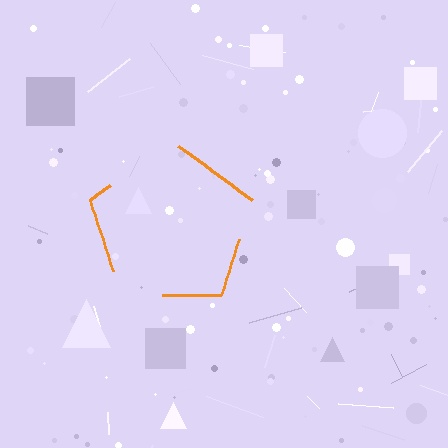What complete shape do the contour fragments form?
The contour fragments form a pentagon.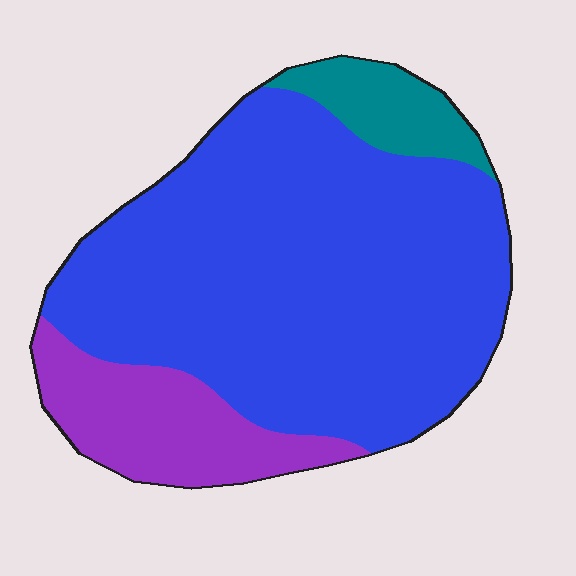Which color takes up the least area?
Teal, at roughly 10%.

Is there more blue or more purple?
Blue.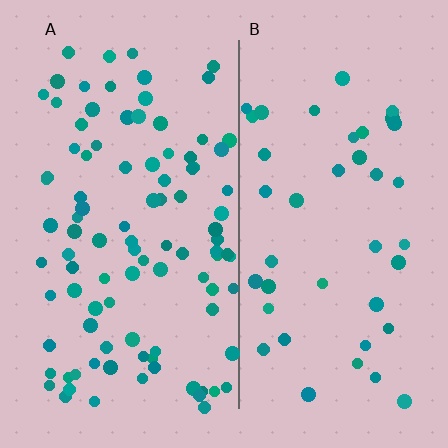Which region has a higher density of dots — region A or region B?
A (the left).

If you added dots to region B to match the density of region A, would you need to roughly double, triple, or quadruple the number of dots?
Approximately double.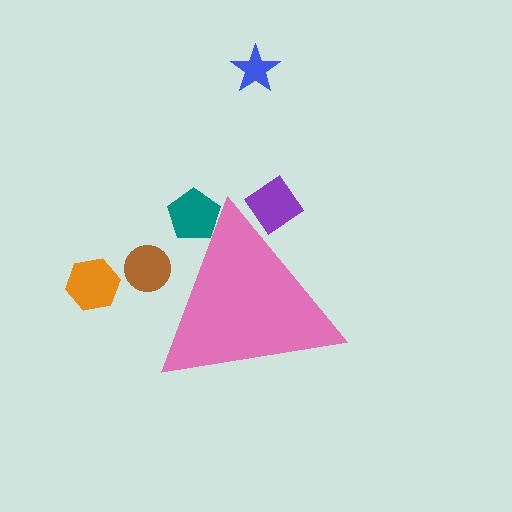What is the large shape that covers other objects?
A pink triangle.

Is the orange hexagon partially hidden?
No, the orange hexagon is fully visible.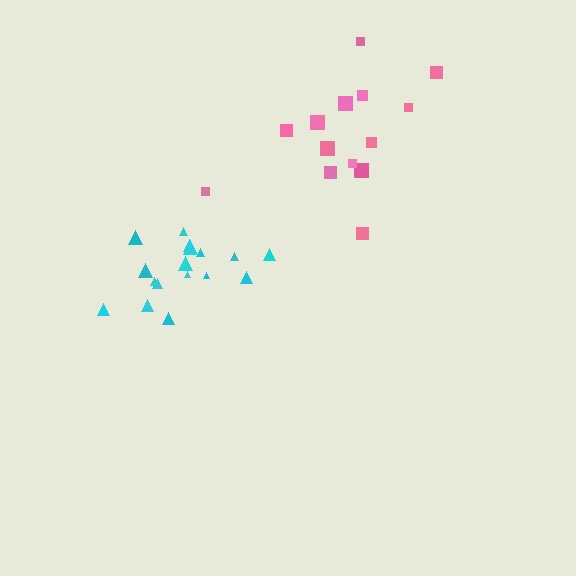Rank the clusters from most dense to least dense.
cyan, pink.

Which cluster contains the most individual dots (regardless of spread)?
Cyan (17).